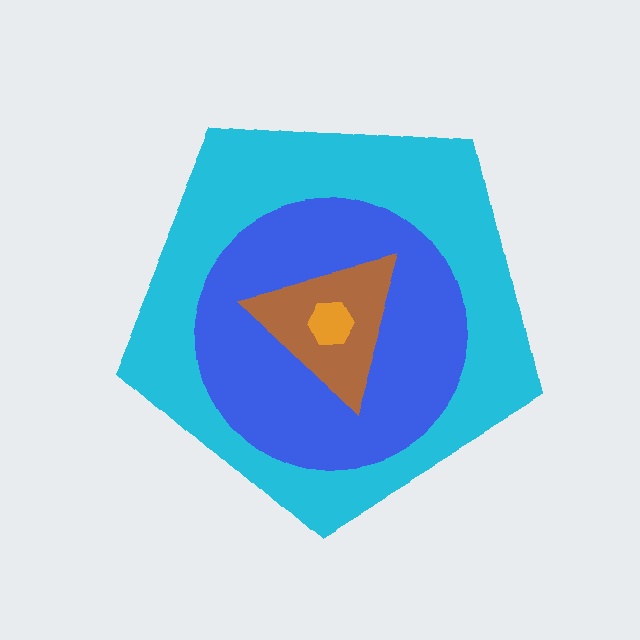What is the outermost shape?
The cyan pentagon.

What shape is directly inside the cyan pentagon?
The blue circle.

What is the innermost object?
The orange hexagon.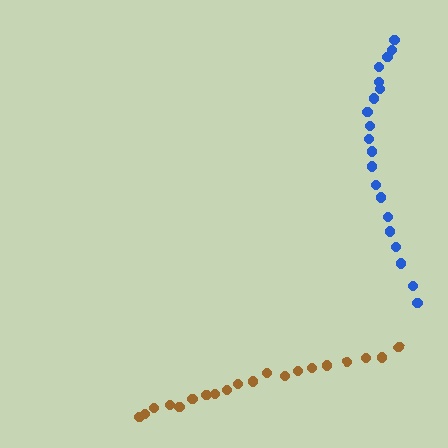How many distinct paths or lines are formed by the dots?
There are 2 distinct paths.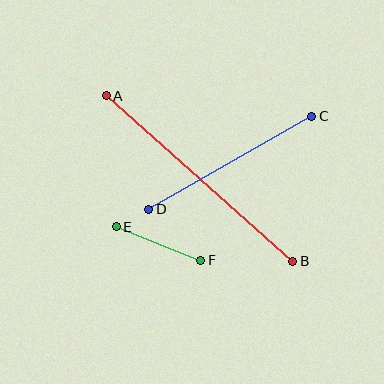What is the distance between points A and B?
The distance is approximately 249 pixels.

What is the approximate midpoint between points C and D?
The midpoint is at approximately (230, 163) pixels.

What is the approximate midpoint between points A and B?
The midpoint is at approximately (199, 179) pixels.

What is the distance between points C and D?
The distance is approximately 187 pixels.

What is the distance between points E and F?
The distance is approximately 91 pixels.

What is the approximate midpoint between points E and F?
The midpoint is at approximately (158, 243) pixels.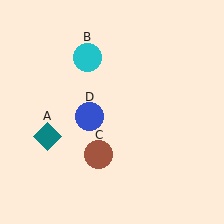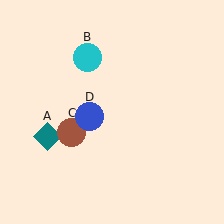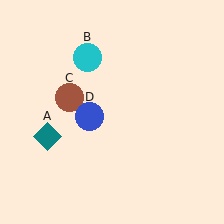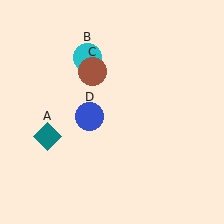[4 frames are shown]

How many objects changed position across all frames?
1 object changed position: brown circle (object C).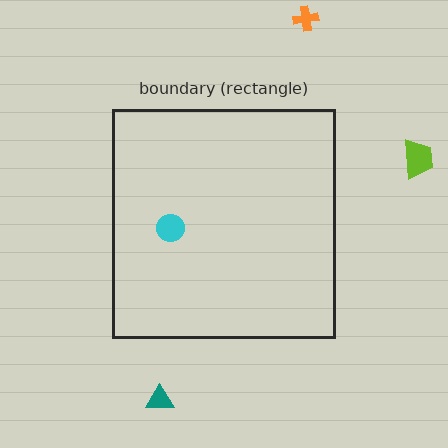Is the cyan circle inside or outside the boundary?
Inside.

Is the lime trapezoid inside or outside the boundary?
Outside.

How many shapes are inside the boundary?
1 inside, 3 outside.